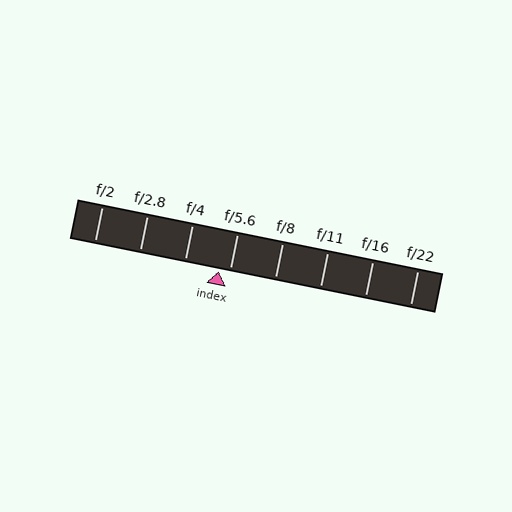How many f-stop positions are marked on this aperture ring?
There are 8 f-stop positions marked.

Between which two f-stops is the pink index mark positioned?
The index mark is between f/4 and f/5.6.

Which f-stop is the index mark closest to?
The index mark is closest to f/5.6.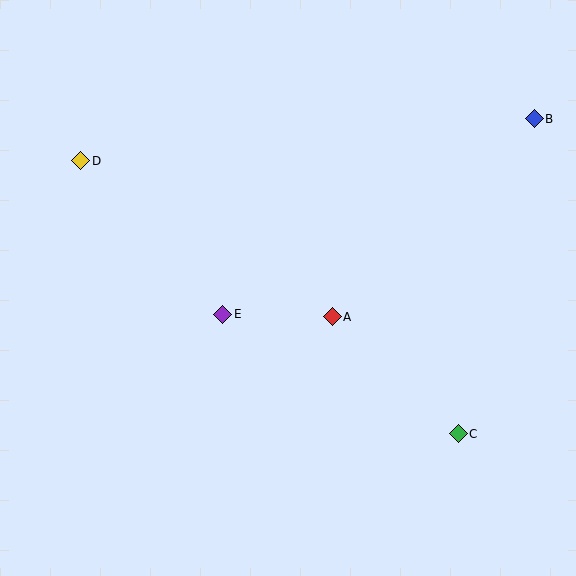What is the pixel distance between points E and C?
The distance between E and C is 264 pixels.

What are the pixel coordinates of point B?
Point B is at (534, 119).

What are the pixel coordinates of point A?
Point A is at (332, 317).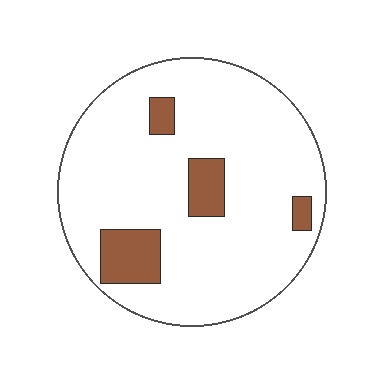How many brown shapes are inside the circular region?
4.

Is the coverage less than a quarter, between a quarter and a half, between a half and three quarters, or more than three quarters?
Less than a quarter.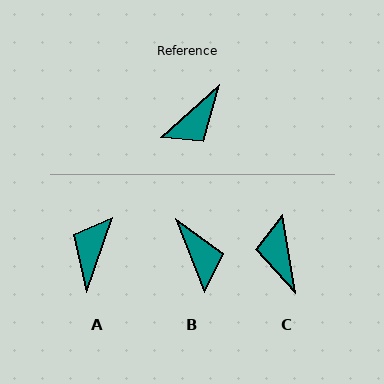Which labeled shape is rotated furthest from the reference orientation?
A, about 151 degrees away.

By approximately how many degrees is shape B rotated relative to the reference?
Approximately 70 degrees counter-clockwise.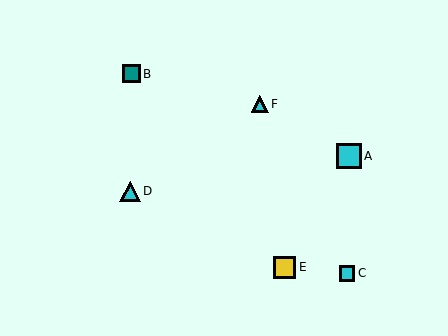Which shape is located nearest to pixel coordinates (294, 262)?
The yellow square (labeled E) at (285, 267) is nearest to that location.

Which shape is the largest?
The cyan square (labeled A) is the largest.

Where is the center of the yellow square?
The center of the yellow square is at (285, 267).